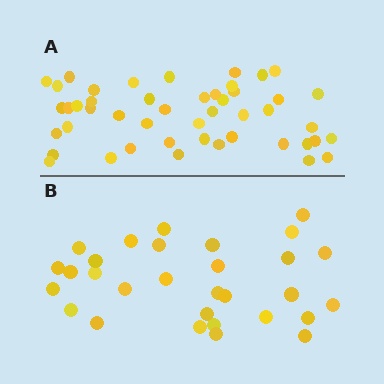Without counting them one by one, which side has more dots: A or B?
Region A (the top region) has more dots.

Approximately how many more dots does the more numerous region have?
Region A has approximately 15 more dots than region B.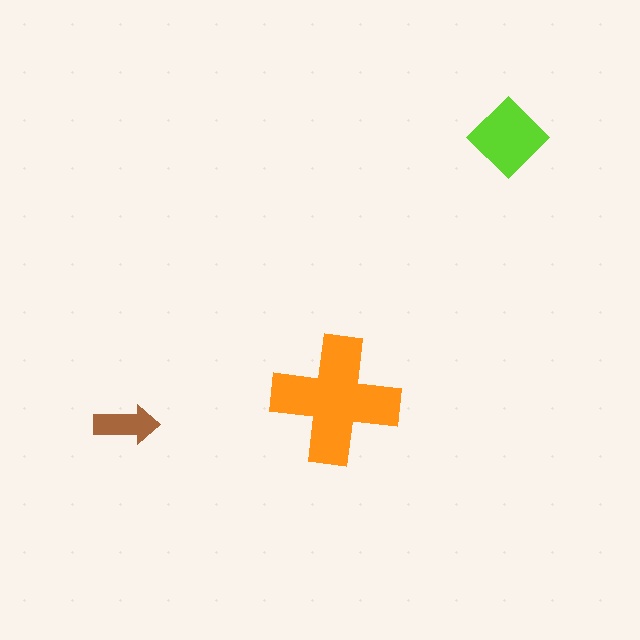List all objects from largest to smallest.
The orange cross, the lime diamond, the brown arrow.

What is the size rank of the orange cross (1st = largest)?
1st.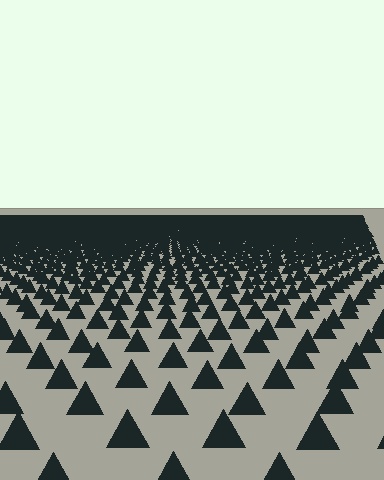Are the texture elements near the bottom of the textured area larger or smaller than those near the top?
Larger. Near the bottom, elements are closer to the viewer and appear at a bigger on-screen size.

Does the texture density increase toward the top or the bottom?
Density increases toward the top.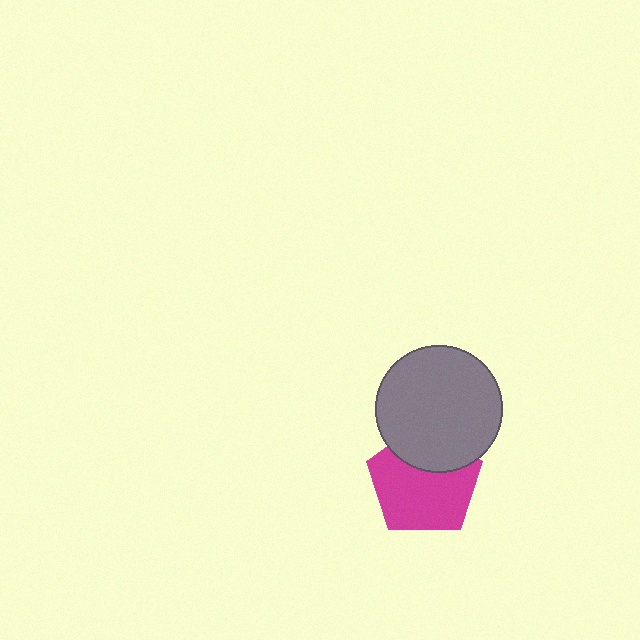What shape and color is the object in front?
The object in front is a gray circle.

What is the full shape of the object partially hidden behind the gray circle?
The partially hidden object is a magenta pentagon.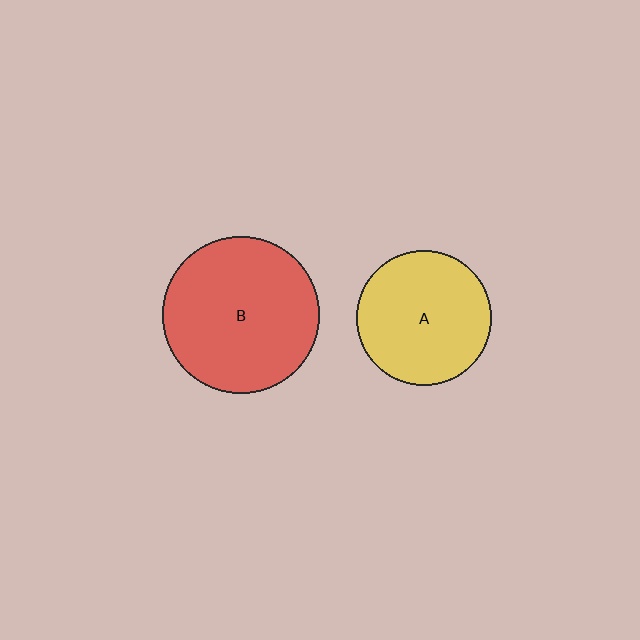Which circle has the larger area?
Circle B (red).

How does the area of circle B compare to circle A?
Approximately 1.4 times.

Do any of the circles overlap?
No, none of the circles overlap.